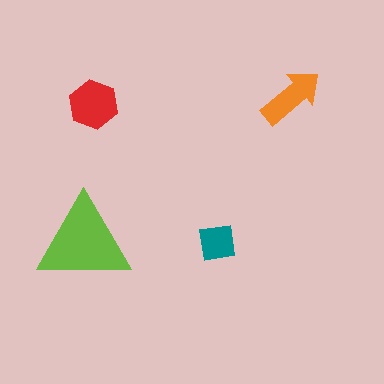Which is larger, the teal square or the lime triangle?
The lime triangle.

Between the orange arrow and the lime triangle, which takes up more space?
The lime triangle.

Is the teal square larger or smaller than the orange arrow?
Smaller.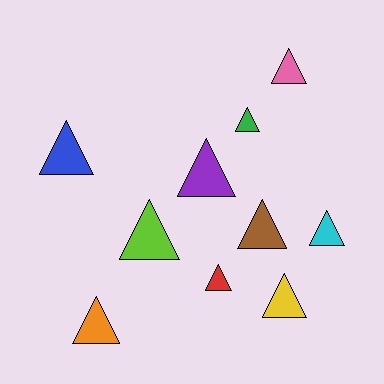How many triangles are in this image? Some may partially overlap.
There are 10 triangles.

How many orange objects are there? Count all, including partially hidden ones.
There is 1 orange object.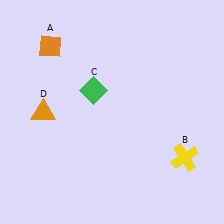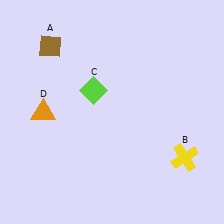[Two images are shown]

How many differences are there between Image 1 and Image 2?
There are 2 differences between the two images.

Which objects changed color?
A changed from orange to brown. C changed from green to lime.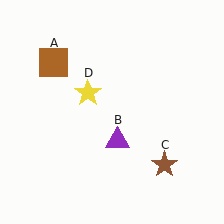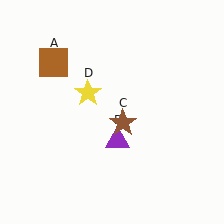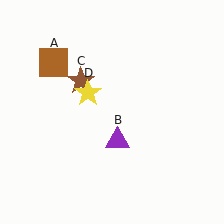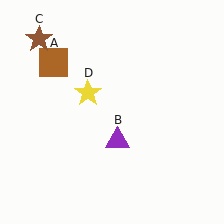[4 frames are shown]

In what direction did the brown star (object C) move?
The brown star (object C) moved up and to the left.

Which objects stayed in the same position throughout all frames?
Brown square (object A) and purple triangle (object B) and yellow star (object D) remained stationary.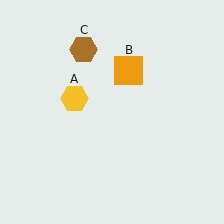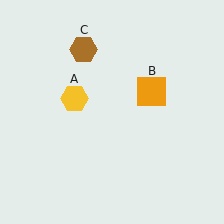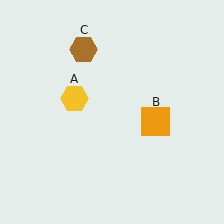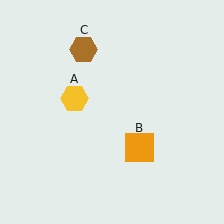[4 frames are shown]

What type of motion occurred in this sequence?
The orange square (object B) rotated clockwise around the center of the scene.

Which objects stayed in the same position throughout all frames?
Yellow hexagon (object A) and brown hexagon (object C) remained stationary.